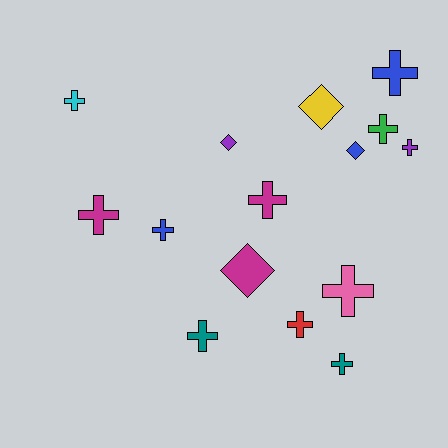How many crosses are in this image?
There are 11 crosses.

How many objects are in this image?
There are 15 objects.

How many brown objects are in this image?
There are no brown objects.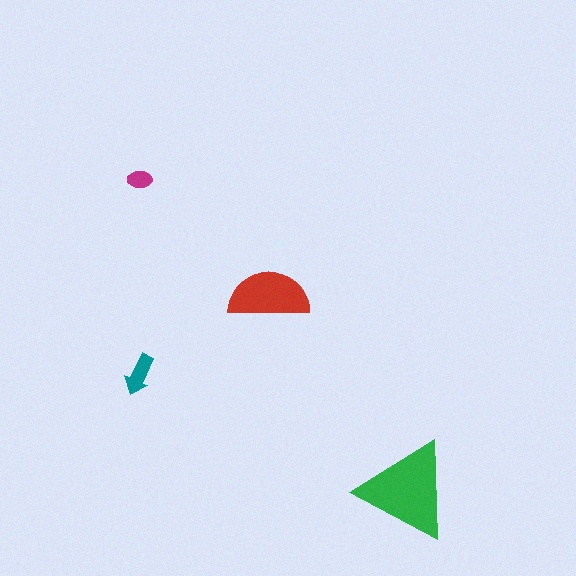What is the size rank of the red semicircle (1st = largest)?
2nd.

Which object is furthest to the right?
The green triangle is rightmost.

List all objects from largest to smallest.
The green triangle, the red semicircle, the teal arrow, the magenta ellipse.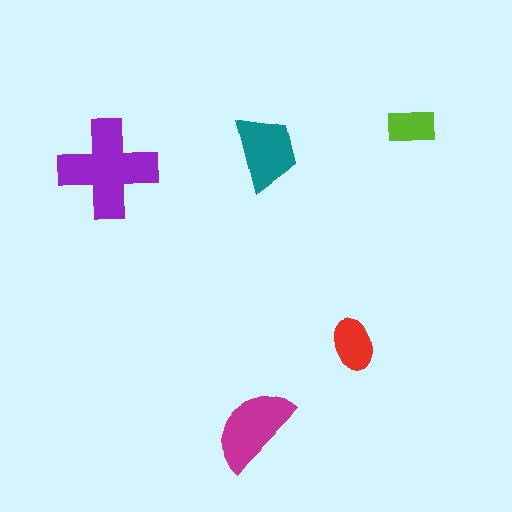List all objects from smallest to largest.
The lime rectangle, the red ellipse, the teal trapezoid, the magenta semicircle, the purple cross.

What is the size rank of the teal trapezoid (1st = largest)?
3rd.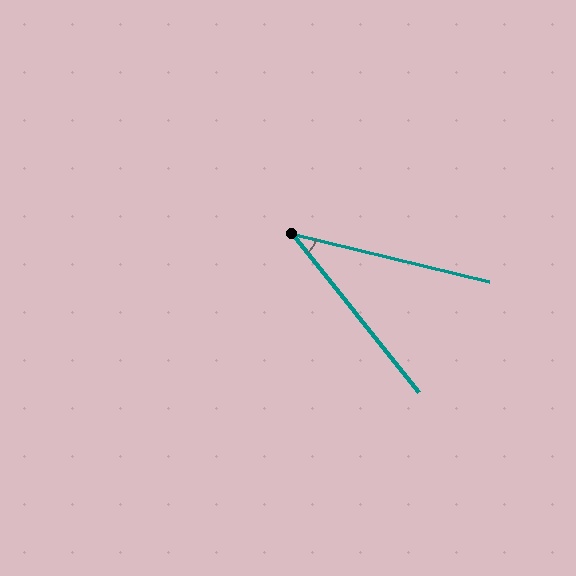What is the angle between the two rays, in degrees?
Approximately 38 degrees.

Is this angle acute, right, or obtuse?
It is acute.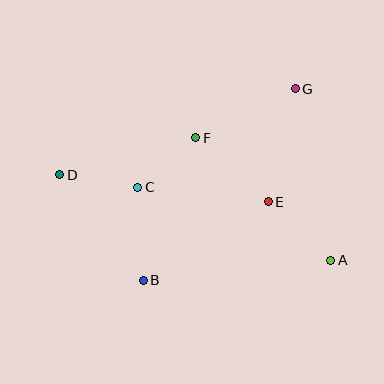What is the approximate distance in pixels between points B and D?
The distance between B and D is approximately 135 pixels.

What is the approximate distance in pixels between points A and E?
The distance between A and E is approximately 86 pixels.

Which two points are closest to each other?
Points C and F are closest to each other.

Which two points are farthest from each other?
Points A and D are farthest from each other.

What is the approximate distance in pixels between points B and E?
The distance between B and E is approximately 148 pixels.